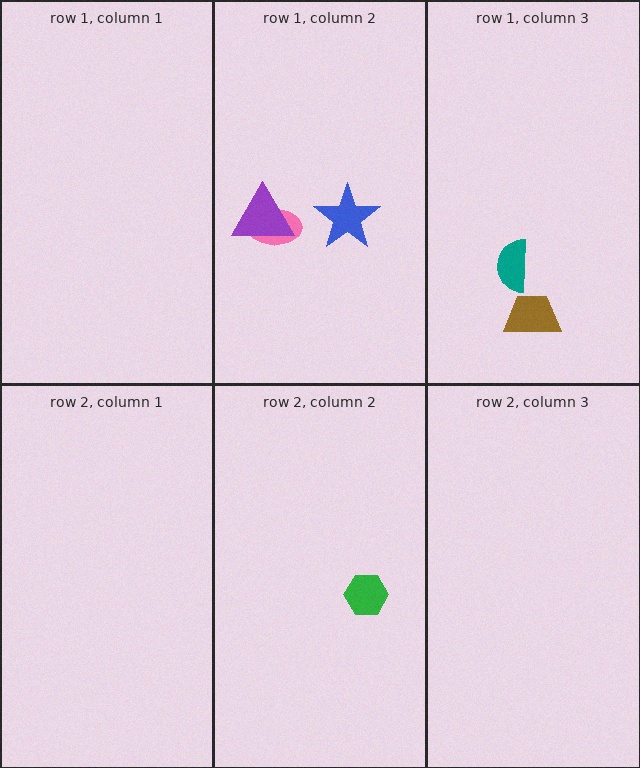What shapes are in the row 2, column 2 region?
The green hexagon.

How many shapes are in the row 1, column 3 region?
2.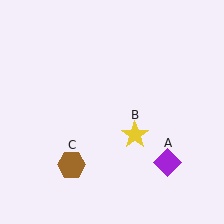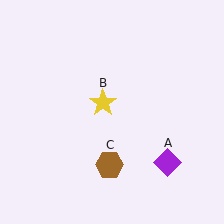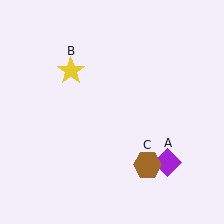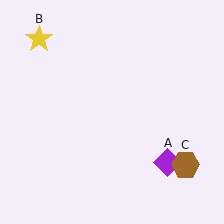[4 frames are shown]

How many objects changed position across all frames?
2 objects changed position: yellow star (object B), brown hexagon (object C).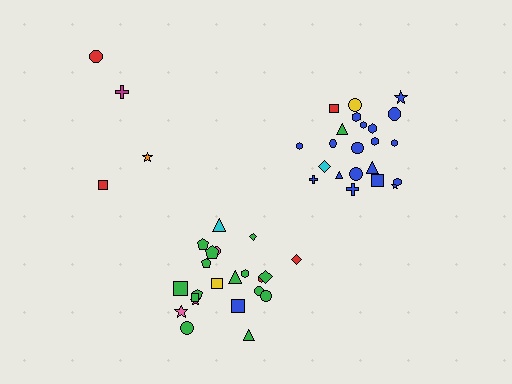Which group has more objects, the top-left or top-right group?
The top-right group.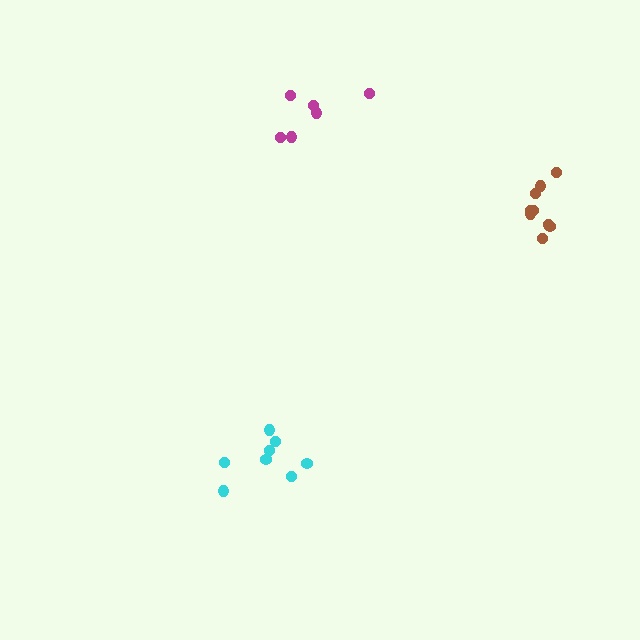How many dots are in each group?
Group 1: 6 dots, Group 2: 8 dots, Group 3: 9 dots (23 total).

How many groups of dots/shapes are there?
There are 3 groups.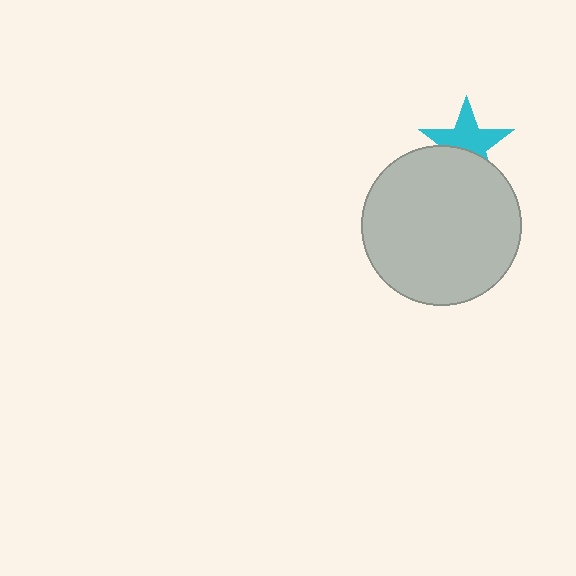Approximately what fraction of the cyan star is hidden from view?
Roughly 40% of the cyan star is hidden behind the light gray circle.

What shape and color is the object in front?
The object in front is a light gray circle.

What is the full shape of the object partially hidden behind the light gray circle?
The partially hidden object is a cyan star.